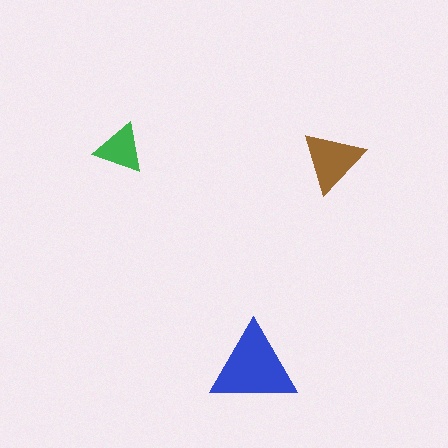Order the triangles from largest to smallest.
the blue one, the brown one, the green one.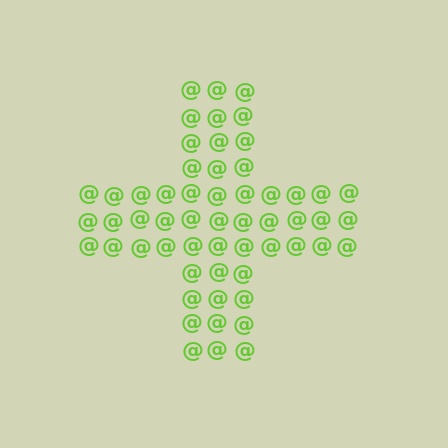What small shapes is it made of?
It is made of small at signs.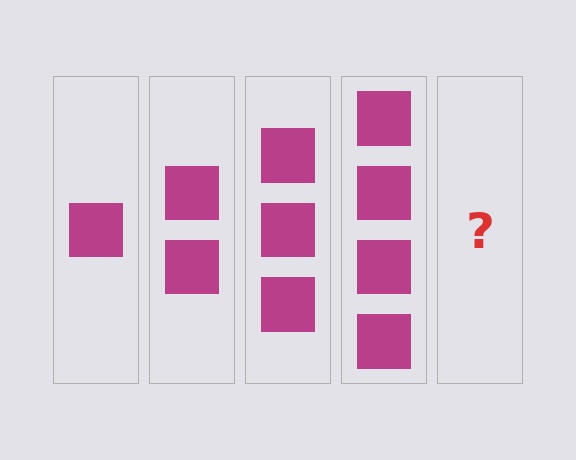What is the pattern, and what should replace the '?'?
The pattern is that each step adds one more square. The '?' should be 5 squares.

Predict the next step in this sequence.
The next step is 5 squares.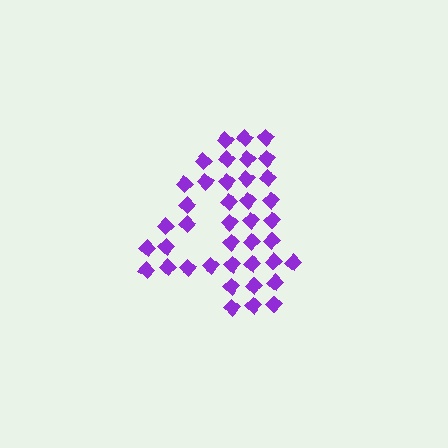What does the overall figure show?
The overall figure shows the digit 4.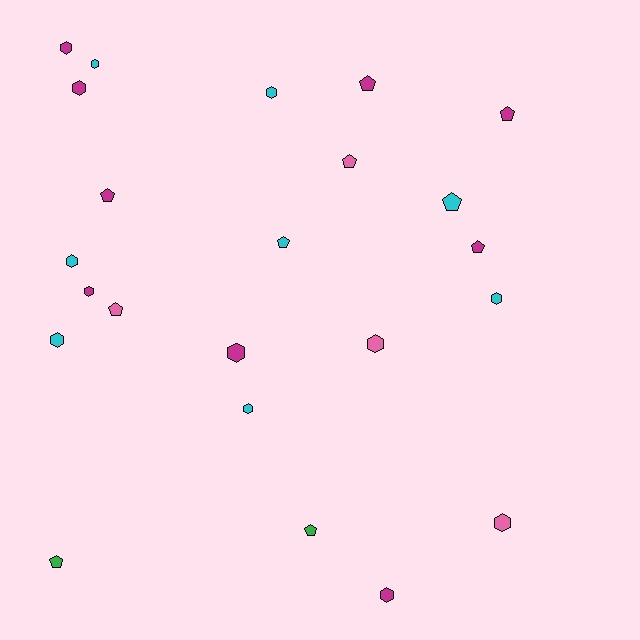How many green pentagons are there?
There are 2 green pentagons.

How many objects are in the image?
There are 23 objects.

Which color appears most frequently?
Magenta, with 9 objects.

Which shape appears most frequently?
Hexagon, with 13 objects.